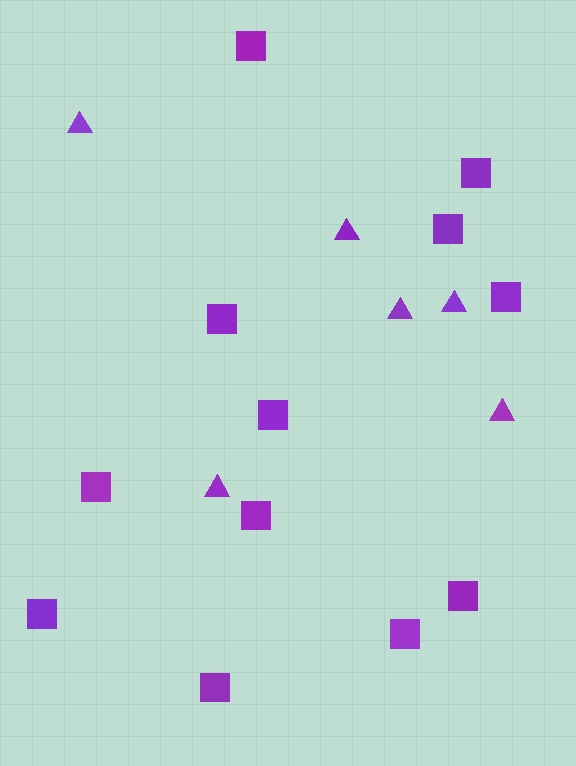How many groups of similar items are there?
There are 2 groups: one group of triangles (6) and one group of squares (12).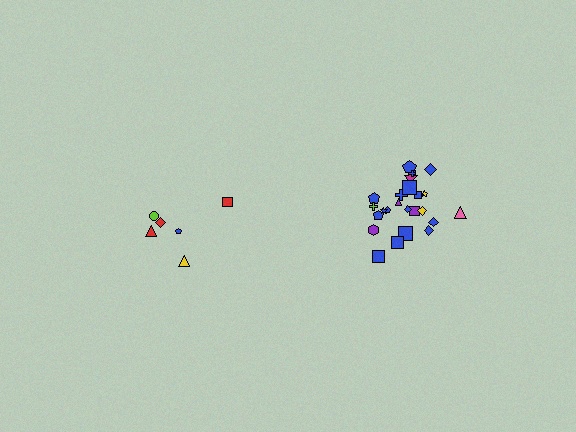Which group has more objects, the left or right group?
The right group.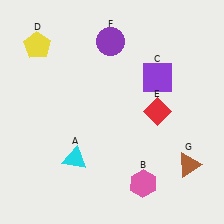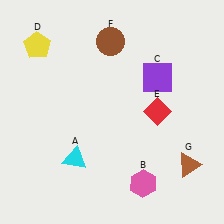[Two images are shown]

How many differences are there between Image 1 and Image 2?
There is 1 difference between the two images.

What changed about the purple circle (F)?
In Image 1, F is purple. In Image 2, it changed to brown.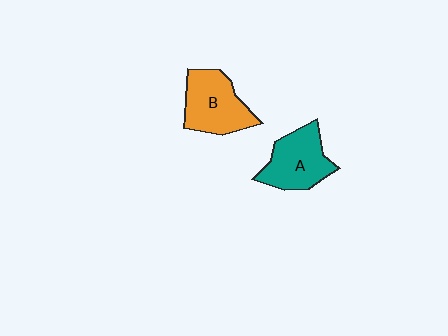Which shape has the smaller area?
Shape A (teal).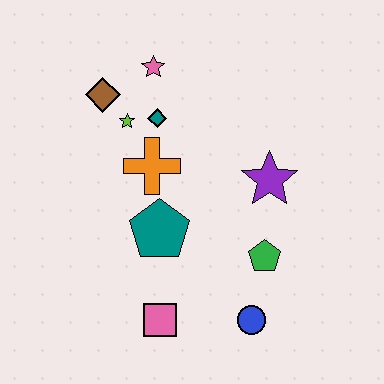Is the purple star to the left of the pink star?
No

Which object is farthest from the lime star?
The blue circle is farthest from the lime star.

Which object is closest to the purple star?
The green pentagon is closest to the purple star.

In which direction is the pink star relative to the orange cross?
The pink star is above the orange cross.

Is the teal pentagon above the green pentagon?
Yes